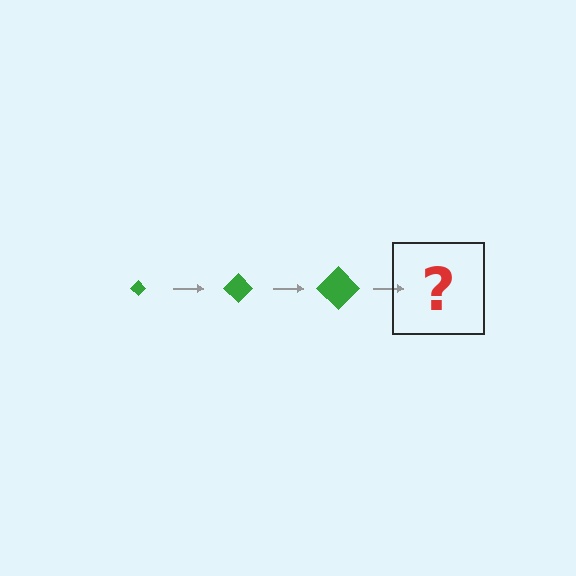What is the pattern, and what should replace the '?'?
The pattern is that the diamond gets progressively larger each step. The '?' should be a green diamond, larger than the previous one.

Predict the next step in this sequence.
The next step is a green diamond, larger than the previous one.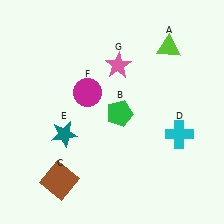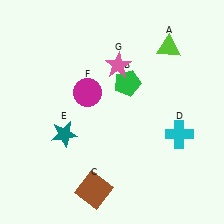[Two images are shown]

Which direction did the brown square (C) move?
The brown square (C) moved right.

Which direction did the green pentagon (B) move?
The green pentagon (B) moved up.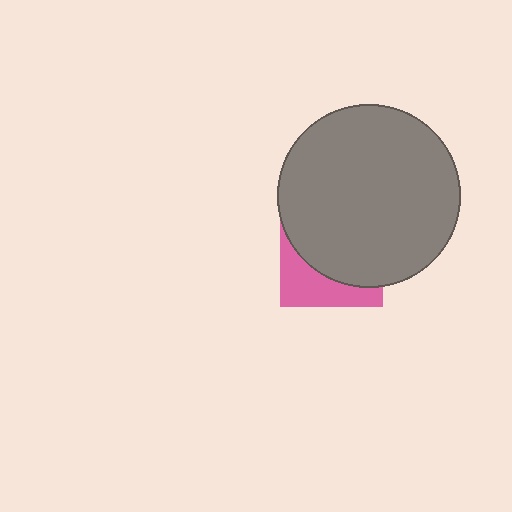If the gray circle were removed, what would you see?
You would see the complete pink square.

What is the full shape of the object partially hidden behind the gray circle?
The partially hidden object is a pink square.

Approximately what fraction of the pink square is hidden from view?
Roughly 66% of the pink square is hidden behind the gray circle.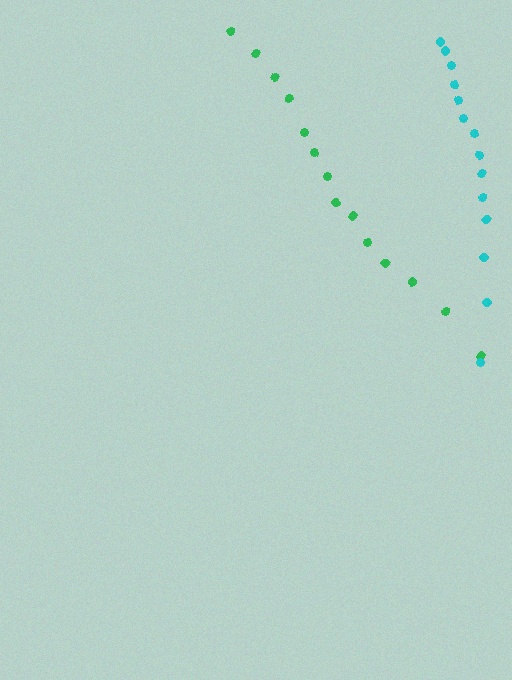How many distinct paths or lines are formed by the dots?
There are 2 distinct paths.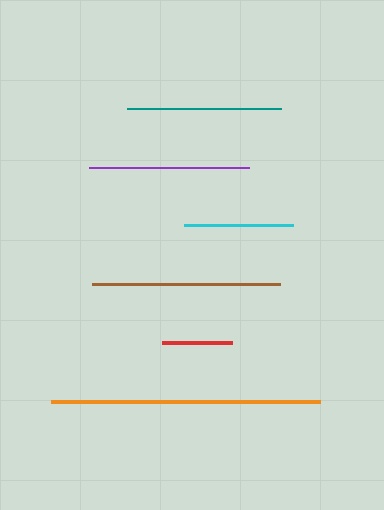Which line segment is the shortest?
The red line is the shortest at approximately 71 pixels.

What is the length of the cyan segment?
The cyan segment is approximately 109 pixels long.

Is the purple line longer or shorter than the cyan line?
The purple line is longer than the cyan line.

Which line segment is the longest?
The orange line is the longest at approximately 268 pixels.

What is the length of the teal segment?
The teal segment is approximately 154 pixels long.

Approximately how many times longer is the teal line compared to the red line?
The teal line is approximately 2.2 times the length of the red line.